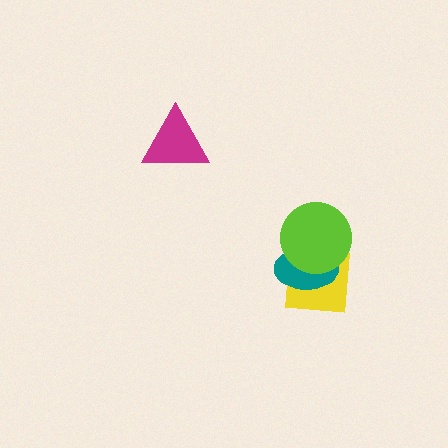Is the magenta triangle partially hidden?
No, no other shape covers it.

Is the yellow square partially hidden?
Yes, it is partially covered by another shape.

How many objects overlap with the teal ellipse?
2 objects overlap with the teal ellipse.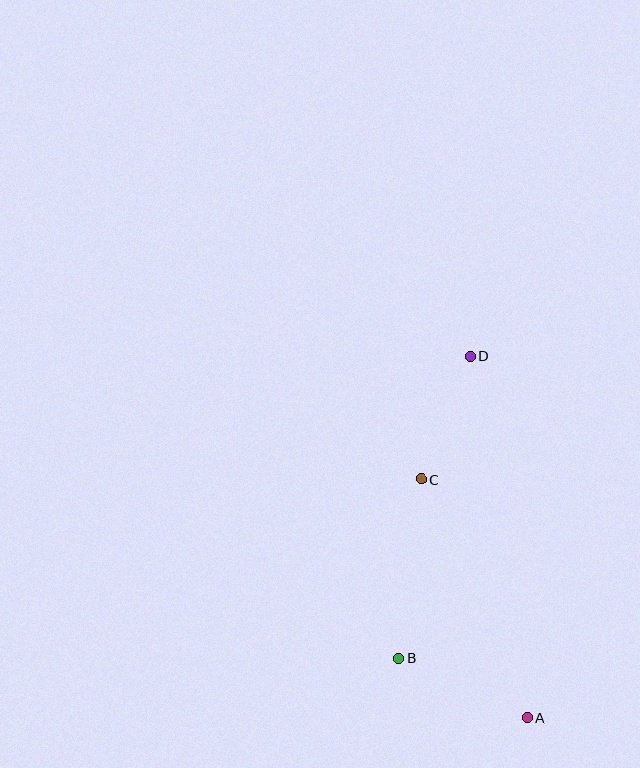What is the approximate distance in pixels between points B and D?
The distance between B and D is approximately 310 pixels.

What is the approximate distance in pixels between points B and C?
The distance between B and C is approximately 180 pixels.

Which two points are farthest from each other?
Points A and D are farthest from each other.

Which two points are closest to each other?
Points C and D are closest to each other.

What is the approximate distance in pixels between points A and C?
The distance between A and C is approximately 261 pixels.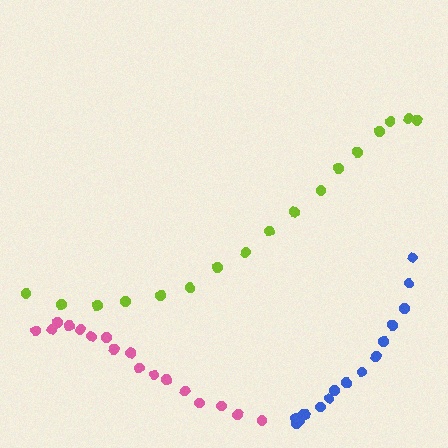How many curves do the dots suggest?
There are 3 distinct paths.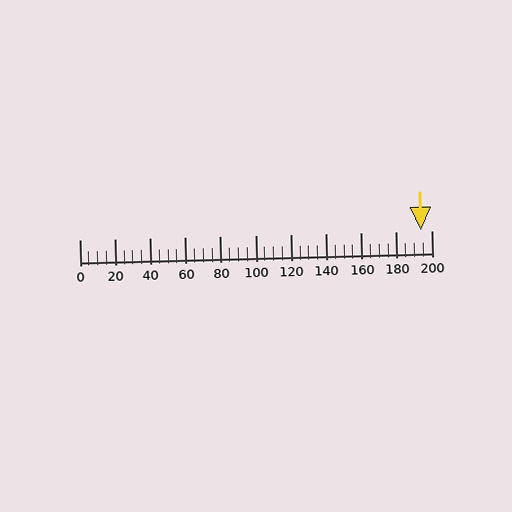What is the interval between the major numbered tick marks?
The major tick marks are spaced 20 units apart.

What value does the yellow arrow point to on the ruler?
The yellow arrow points to approximately 194.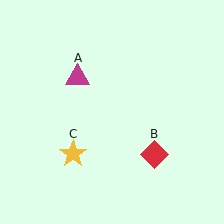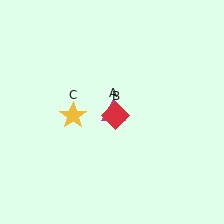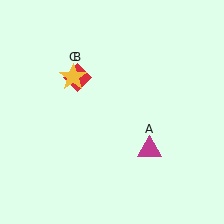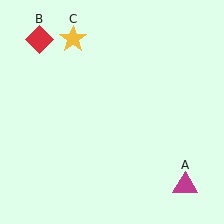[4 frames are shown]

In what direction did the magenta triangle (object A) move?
The magenta triangle (object A) moved down and to the right.